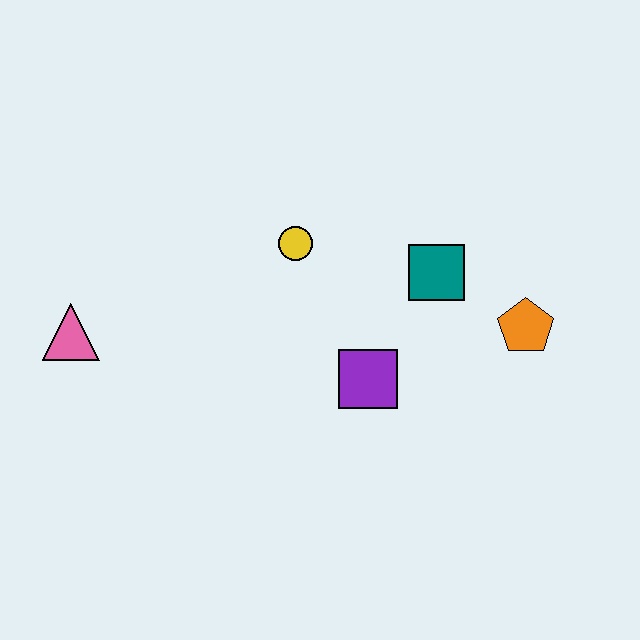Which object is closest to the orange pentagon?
The teal square is closest to the orange pentagon.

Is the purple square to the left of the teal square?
Yes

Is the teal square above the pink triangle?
Yes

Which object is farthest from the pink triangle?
The orange pentagon is farthest from the pink triangle.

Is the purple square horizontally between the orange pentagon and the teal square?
No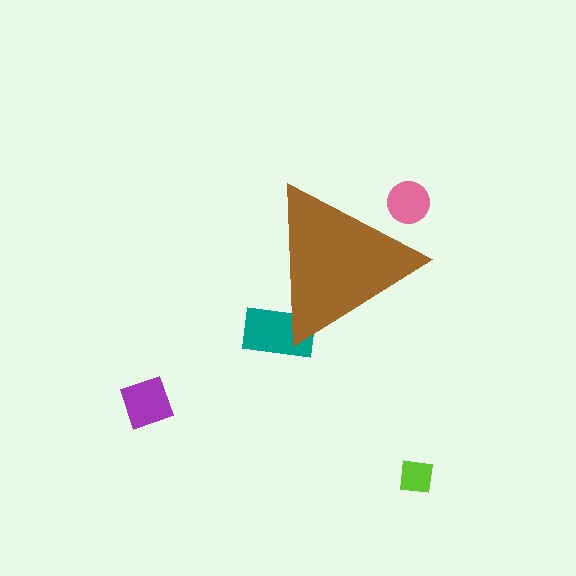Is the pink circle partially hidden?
Yes, the pink circle is partially hidden behind the brown triangle.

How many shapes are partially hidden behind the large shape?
2 shapes are partially hidden.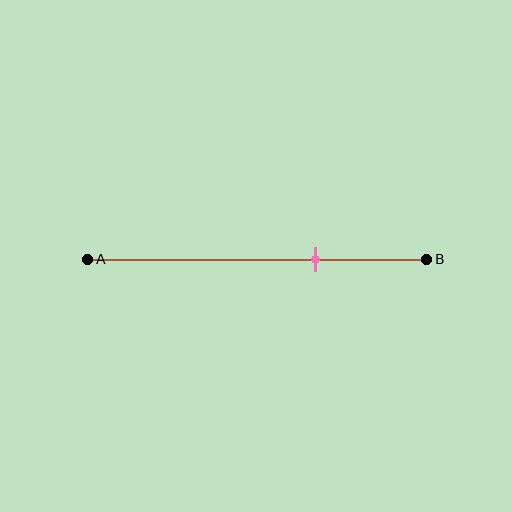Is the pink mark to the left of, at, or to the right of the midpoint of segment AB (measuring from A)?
The pink mark is to the right of the midpoint of segment AB.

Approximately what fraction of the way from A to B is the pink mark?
The pink mark is approximately 65% of the way from A to B.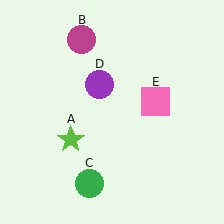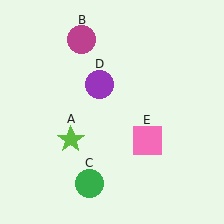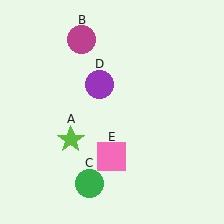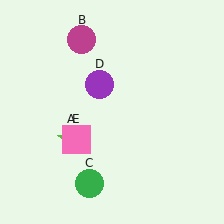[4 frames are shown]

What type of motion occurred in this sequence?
The pink square (object E) rotated clockwise around the center of the scene.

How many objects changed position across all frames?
1 object changed position: pink square (object E).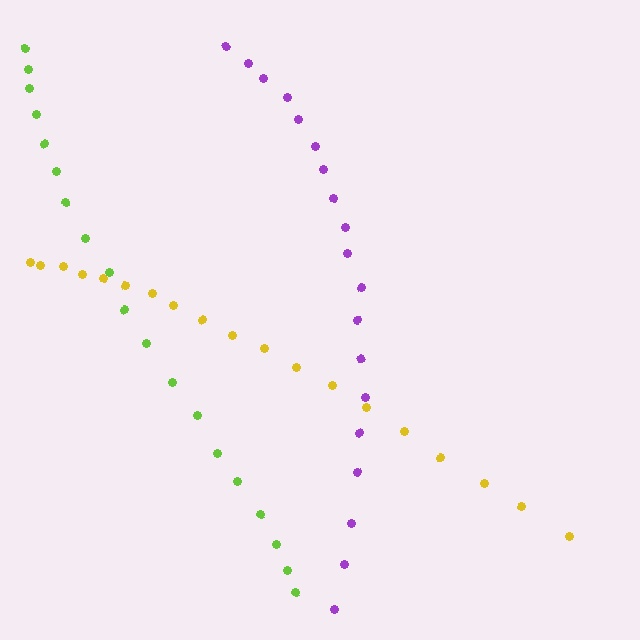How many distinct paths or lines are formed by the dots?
There are 3 distinct paths.